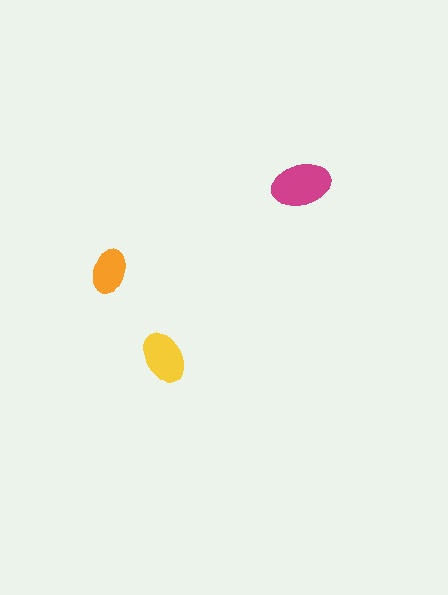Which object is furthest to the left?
The orange ellipse is leftmost.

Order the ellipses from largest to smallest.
the magenta one, the yellow one, the orange one.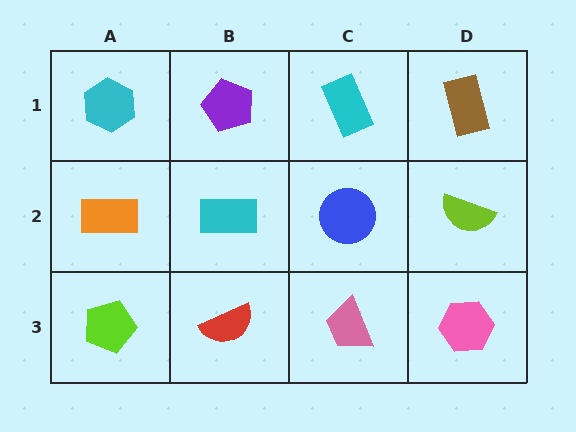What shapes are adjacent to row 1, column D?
A lime semicircle (row 2, column D), a cyan rectangle (row 1, column C).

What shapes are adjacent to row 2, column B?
A purple pentagon (row 1, column B), a red semicircle (row 3, column B), an orange rectangle (row 2, column A), a blue circle (row 2, column C).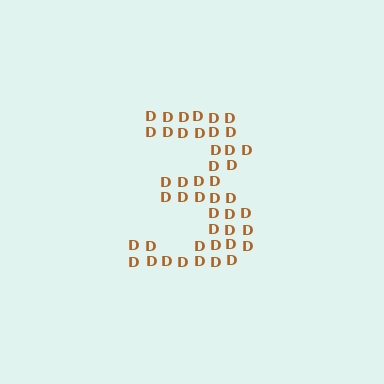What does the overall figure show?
The overall figure shows the digit 3.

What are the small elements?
The small elements are letter D's.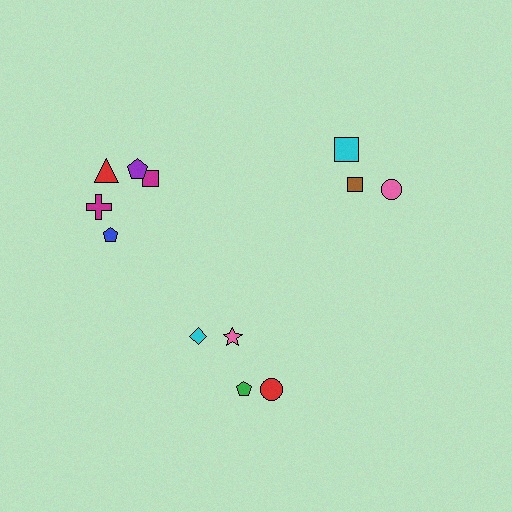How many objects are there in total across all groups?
There are 12 objects.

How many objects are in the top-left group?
There are 5 objects.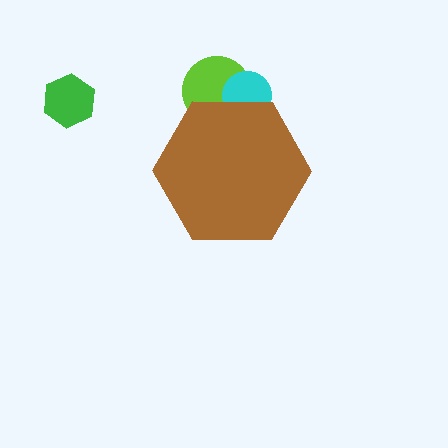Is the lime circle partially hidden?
Yes, the lime circle is partially hidden behind the brown hexagon.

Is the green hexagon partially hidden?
No, the green hexagon is fully visible.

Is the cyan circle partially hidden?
Yes, the cyan circle is partially hidden behind the brown hexagon.